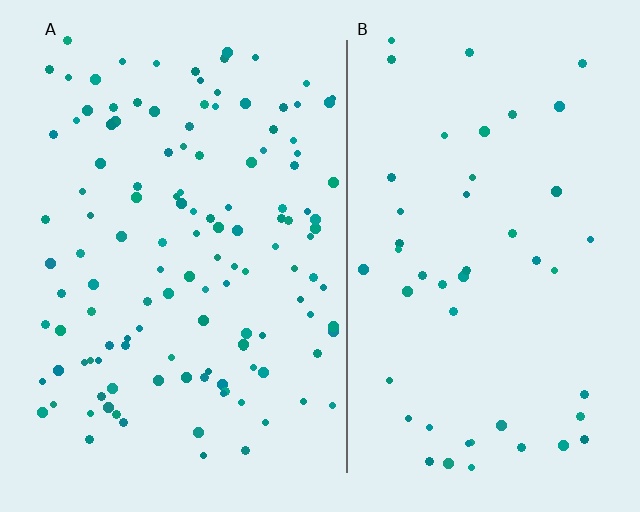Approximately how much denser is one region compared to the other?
Approximately 2.7× — region A over region B.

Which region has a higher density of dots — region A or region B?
A (the left).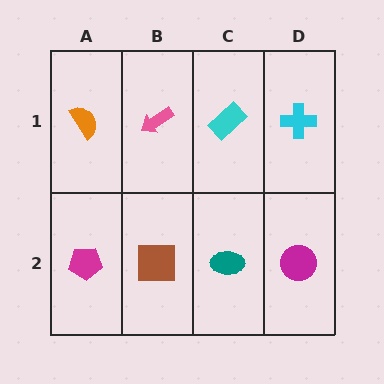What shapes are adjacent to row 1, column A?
A magenta pentagon (row 2, column A), a pink arrow (row 1, column B).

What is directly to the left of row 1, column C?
A pink arrow.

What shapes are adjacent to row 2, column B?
A pink arrow (row 1, column B), a magenta pentagon (row 2, column A), a teal ellipse (row 2, column C).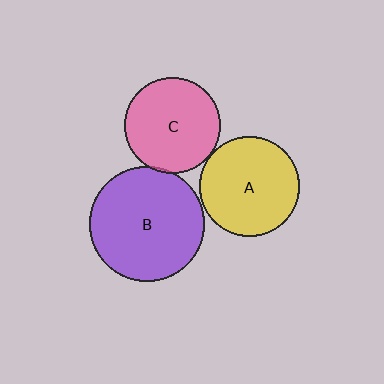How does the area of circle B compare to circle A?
Approximately 1.3 times.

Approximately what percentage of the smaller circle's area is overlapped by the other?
Approximately 5%.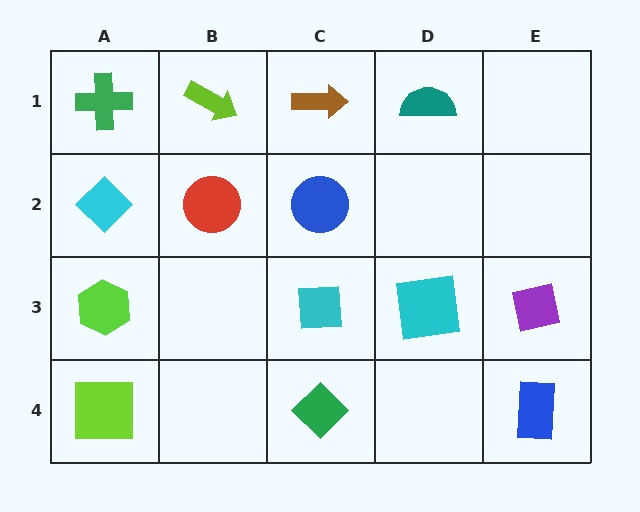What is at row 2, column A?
A cyan diamond.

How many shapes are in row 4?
3 shapes.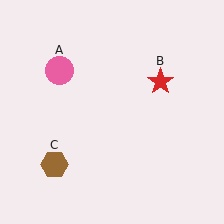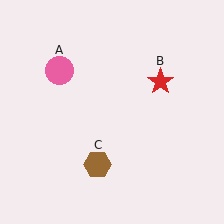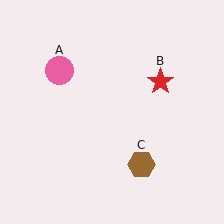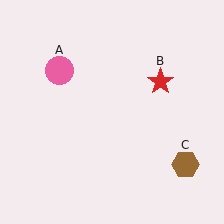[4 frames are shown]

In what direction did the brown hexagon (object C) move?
The brown hexagon (object C) moved right.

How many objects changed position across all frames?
1 object changed position: brown hexagon (object C).